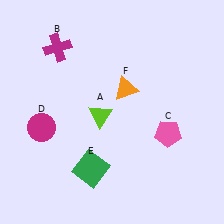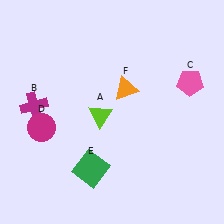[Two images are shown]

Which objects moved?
The objects that moved are: the magenta cross (B), the pink pentagon (C).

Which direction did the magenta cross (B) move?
The magenta cross (B) moved down.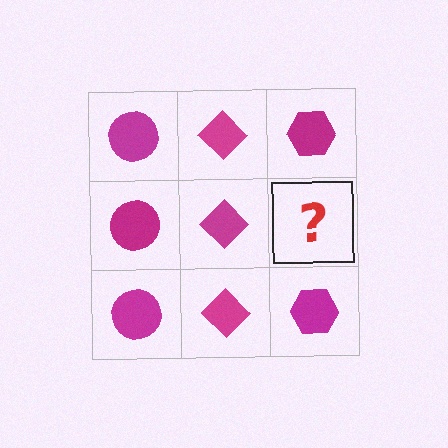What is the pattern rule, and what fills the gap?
The rule is that each column has a consistent shape. The gap should be filled with a magenta hexagon.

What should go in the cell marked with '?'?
The missing cell should contain a magenta hexagon.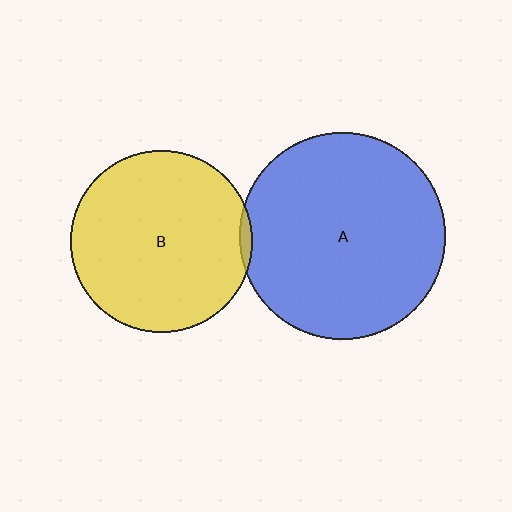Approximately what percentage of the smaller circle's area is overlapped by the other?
Approximately 5%.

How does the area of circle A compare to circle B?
Approximately 1.3 times.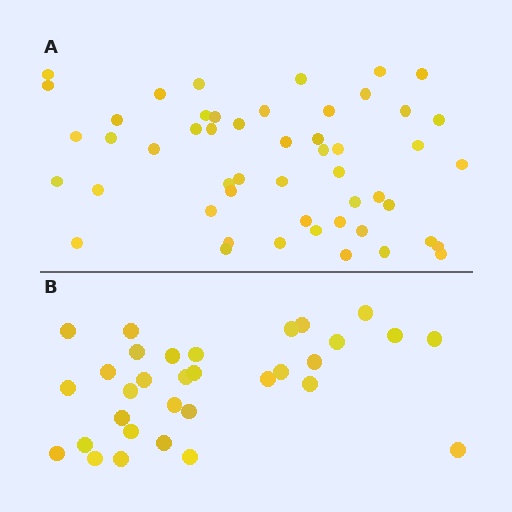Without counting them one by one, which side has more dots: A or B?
Region A (the top region) has more dots.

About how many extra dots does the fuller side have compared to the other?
Region A has approximately 20 more dots than region B.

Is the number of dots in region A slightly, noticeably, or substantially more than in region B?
Region A has substantially more. The ratio is roughly 1.6 to 1.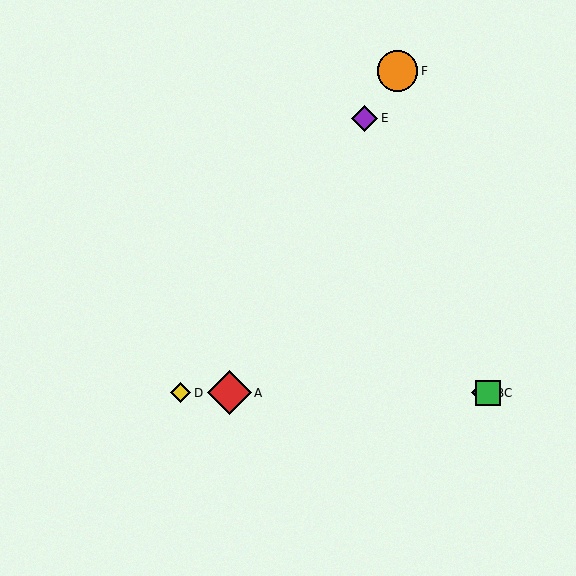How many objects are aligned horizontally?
4 objects (A, B, C, D) are aligned horizontally.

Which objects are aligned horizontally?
Objects A, B, C, D are aligned horizontally.